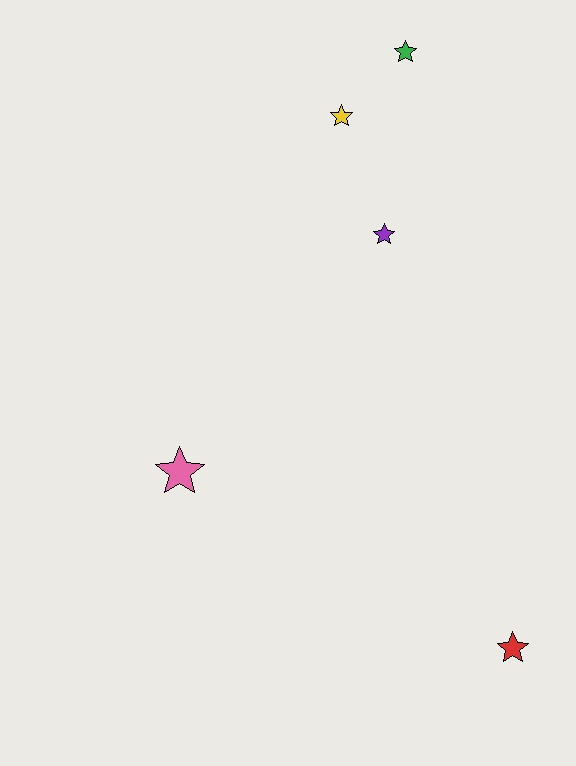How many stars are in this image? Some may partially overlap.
There are 5 stars.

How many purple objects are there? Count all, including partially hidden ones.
There is 1 purple object.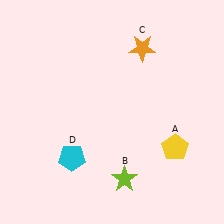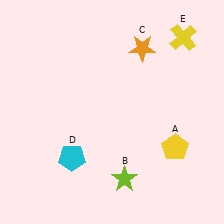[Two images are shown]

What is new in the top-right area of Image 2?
A yellow cross (E) was added in the top-right area of Image 2.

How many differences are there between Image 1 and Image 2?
There is 1 difference between the two images.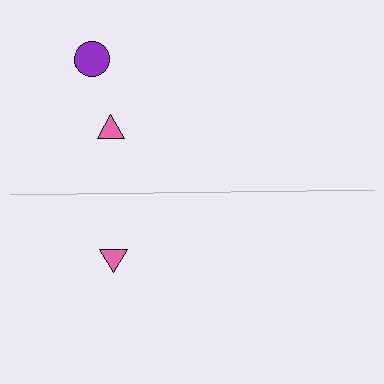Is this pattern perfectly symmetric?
No, the pattern is not perfectly symmetric. A purple circle is missing from the bottom side.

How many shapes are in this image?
There are 3 shapes in this image.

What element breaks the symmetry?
A purple circle is missing from the bottom side.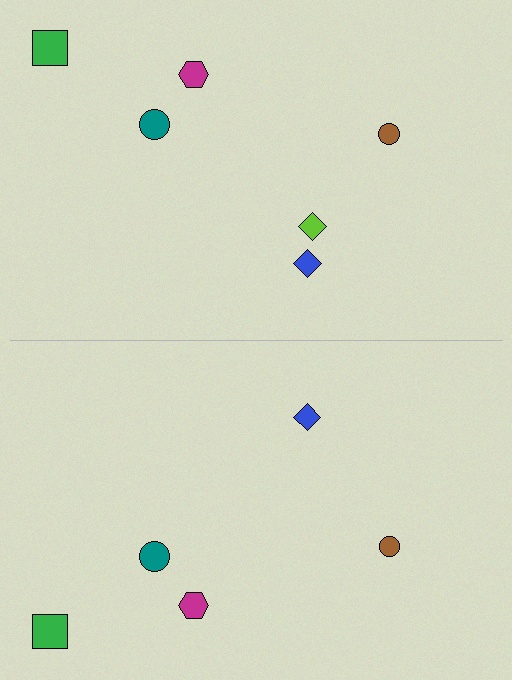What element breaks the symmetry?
A lime diamond is missing from the bottom side.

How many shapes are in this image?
There are 11 shapes in this image.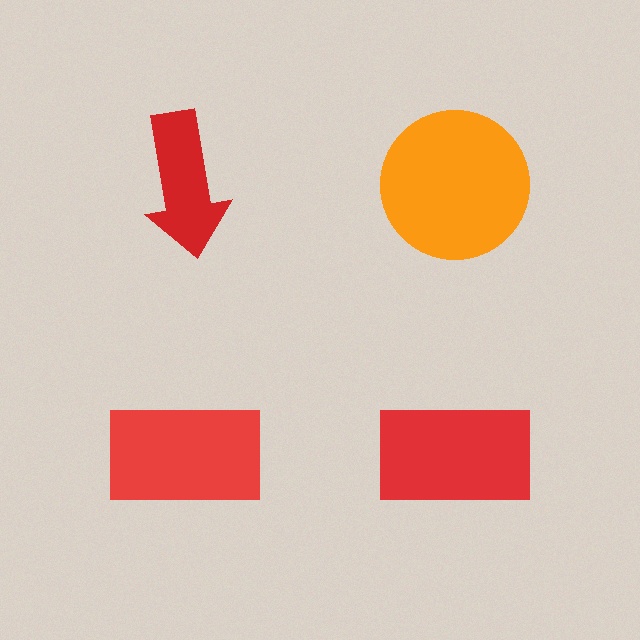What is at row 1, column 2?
An orange circle.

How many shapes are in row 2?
2 shapes.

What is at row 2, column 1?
A red rectangle.